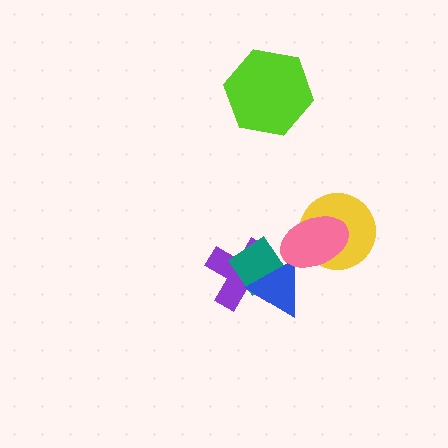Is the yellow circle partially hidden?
Yes, it is partially covered by another shape.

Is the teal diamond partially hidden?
Yes, it is partially covered by another shape.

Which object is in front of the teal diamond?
The blue triangle is in front of the teal diamond.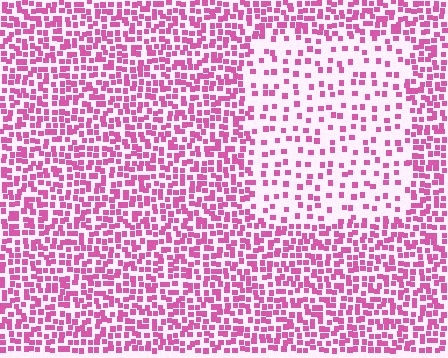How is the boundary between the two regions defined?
The boundary is defined by a change in element density (approximately 2.4x ratio). All elements are the same color, size, and shape.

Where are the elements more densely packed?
The elements are more densely packed outside the rectangle boundary.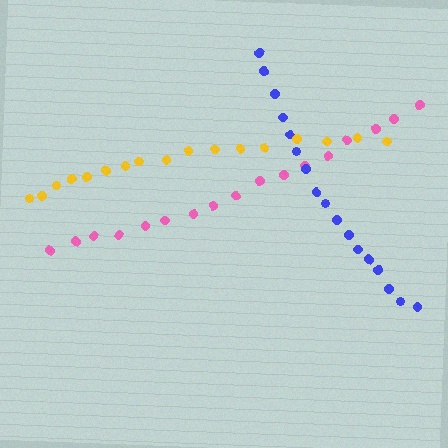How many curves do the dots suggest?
There are 3 distinct paths.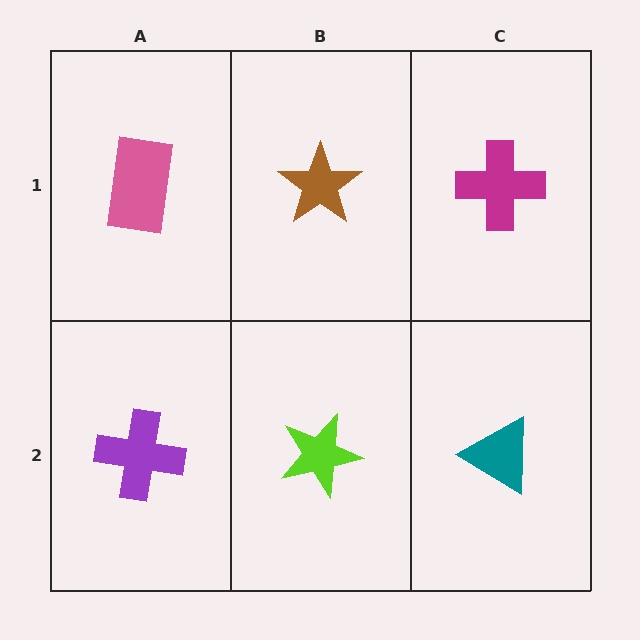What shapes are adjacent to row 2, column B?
A brown star (row 1, column B), a purple cross (row 2, column A), a teal triangle (row 2, column C).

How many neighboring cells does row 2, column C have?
2.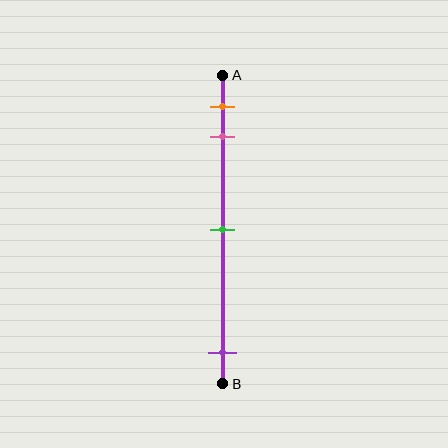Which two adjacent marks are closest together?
The orange and pink marks are the closest adjacent pair.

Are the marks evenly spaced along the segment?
No, the marks are not evenly spaced.